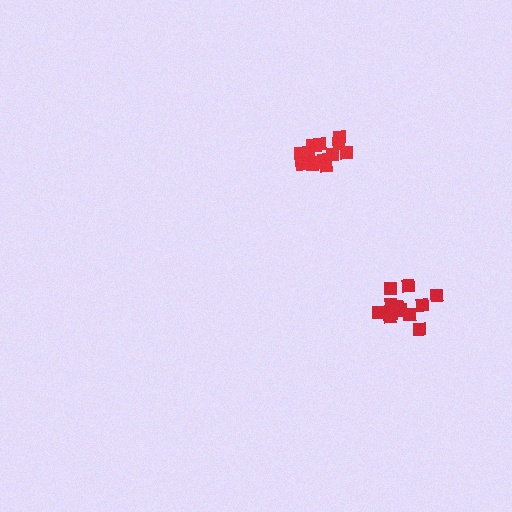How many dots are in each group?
Group 1: 12 dots, Group 2: 15 dots (27 total).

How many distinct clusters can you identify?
There are 2 distinct clusters.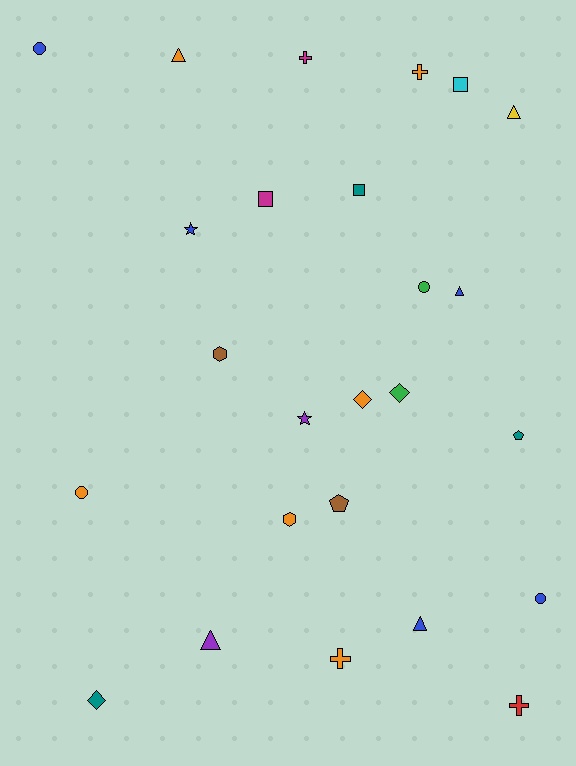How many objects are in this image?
There are 25 objects.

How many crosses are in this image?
There are 4 crosses.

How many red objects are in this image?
There is 1 red object.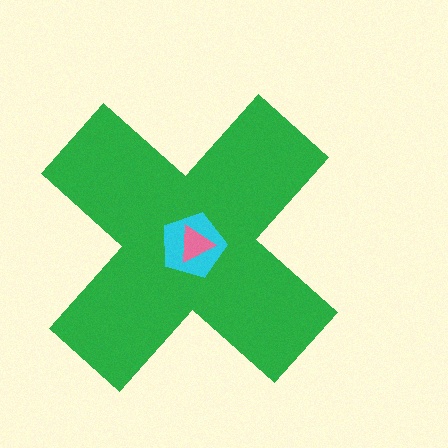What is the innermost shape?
The pink triangle.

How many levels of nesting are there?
3.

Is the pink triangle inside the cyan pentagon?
Yes.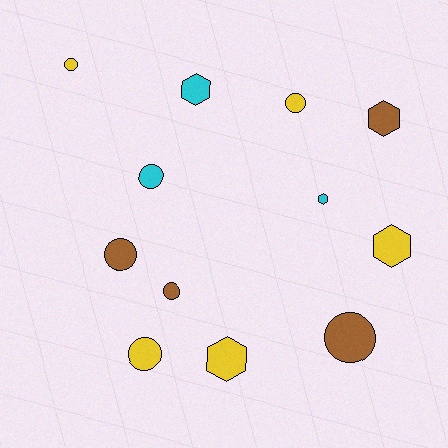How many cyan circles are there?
There is 1 cyan circle.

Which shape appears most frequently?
Circle, with 7 objects.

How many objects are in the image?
There are 12 objects.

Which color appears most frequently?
Yellow, with 5 objects.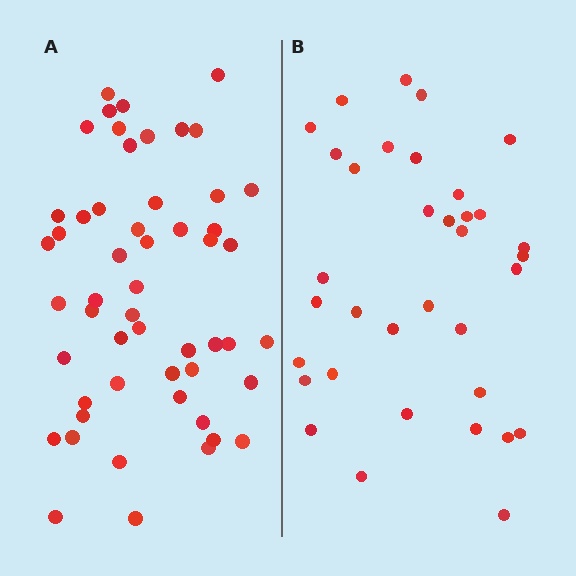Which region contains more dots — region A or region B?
Region A (the left region) has more dots.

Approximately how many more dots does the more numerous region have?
Region A has approximately 20 more dots than region B.